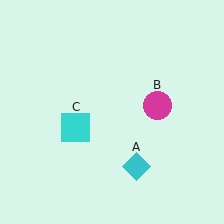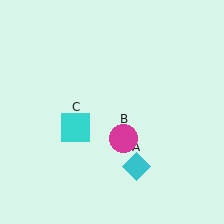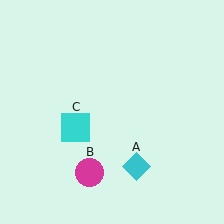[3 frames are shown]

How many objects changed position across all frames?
1 object changed position: magenta circle (object B).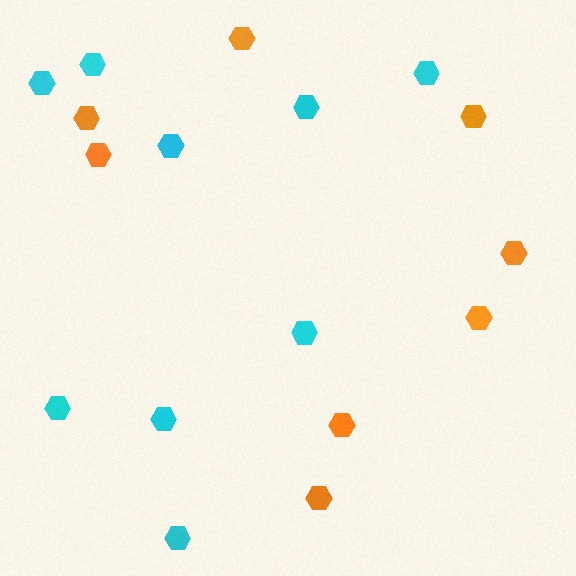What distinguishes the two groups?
There are 2 groups: one group of orange hexagons (8) and one group of cyan hexagons (9).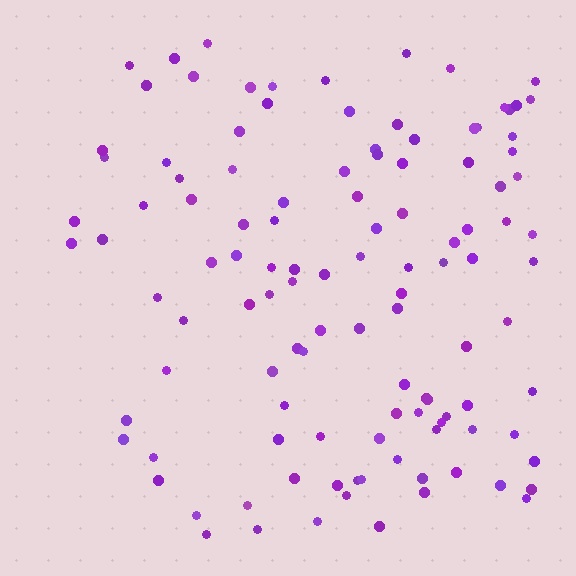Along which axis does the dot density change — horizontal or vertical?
Horizontal.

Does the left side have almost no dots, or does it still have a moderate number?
Still a moderate number, just noticeably fewer than the right.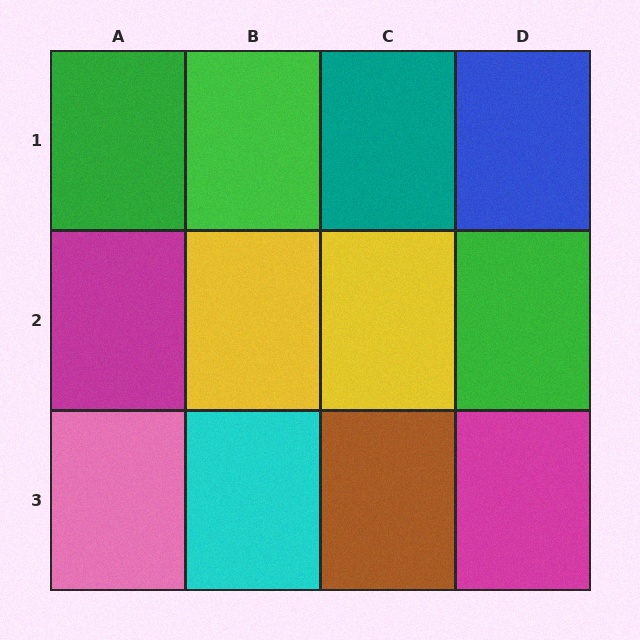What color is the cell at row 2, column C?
Yellow.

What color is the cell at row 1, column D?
Blue.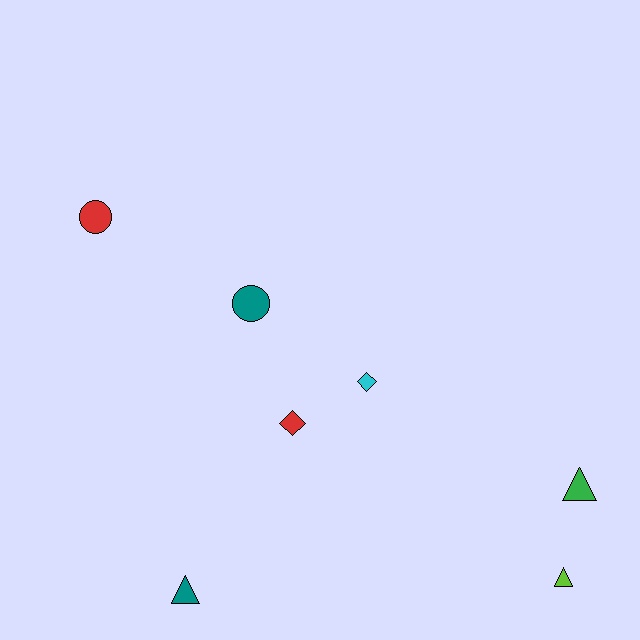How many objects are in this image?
There are 7 objects.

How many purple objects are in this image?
There are no purple objects.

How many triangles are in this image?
There are 3 triangles.